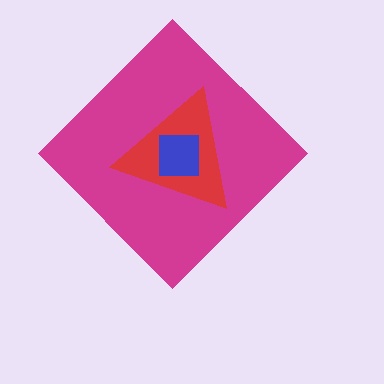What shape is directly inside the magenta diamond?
The red triangle.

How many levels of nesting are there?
3.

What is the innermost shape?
The blue square.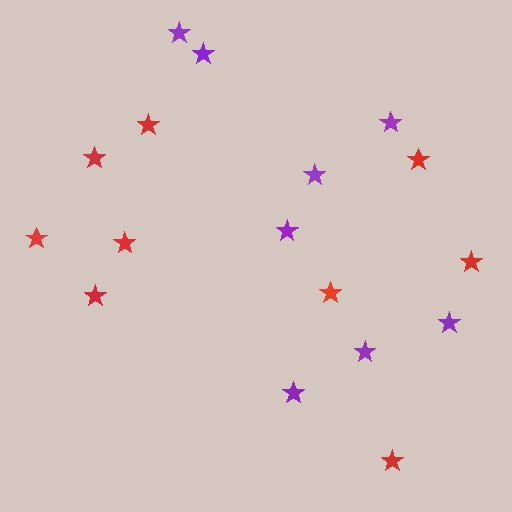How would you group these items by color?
There are 2 groups: one group of red stars (9) and one group of purple stars (8).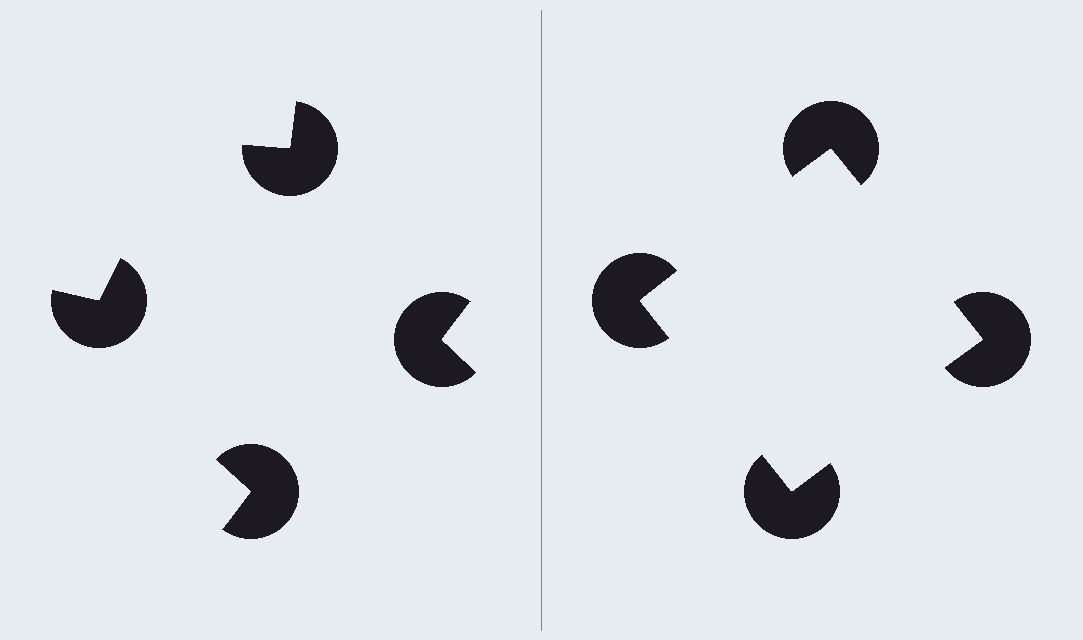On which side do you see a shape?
An illusory square appears on the right side. On the left side the wedge cuts are rotated, so no coherent shape forms.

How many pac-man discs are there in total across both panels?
8 — 4 on each side.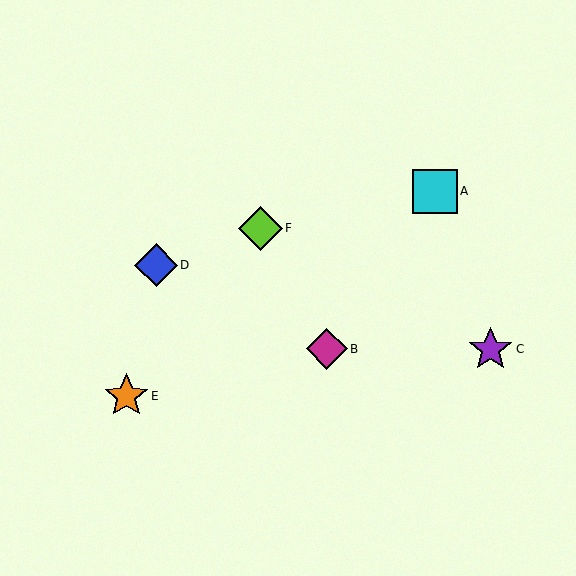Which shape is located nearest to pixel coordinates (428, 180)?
The cyan square (labeled A) at (435, 191) is nearest to that location.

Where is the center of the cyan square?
The center of the cyan square is at (435, 191).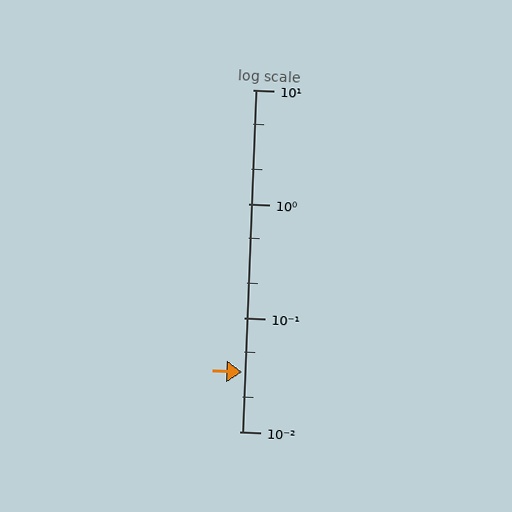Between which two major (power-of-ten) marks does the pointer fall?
The pointer is between 0.01 and 0.1.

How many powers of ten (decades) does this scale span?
The scale spans 3 decades, from 0.01 to 10.